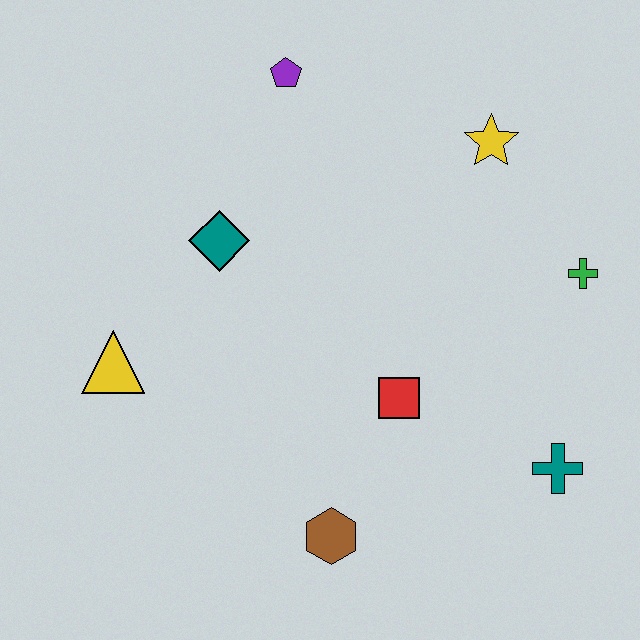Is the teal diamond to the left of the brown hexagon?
Yes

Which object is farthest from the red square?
The purple pentagon is farthest from the red square.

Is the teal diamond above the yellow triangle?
Yes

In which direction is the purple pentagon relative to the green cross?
The purple pentagon is to the left of the green cross.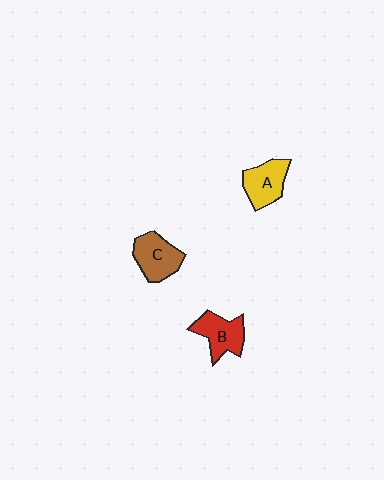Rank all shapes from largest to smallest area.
From largest to smallest: C (brown), B (red), A (yellow).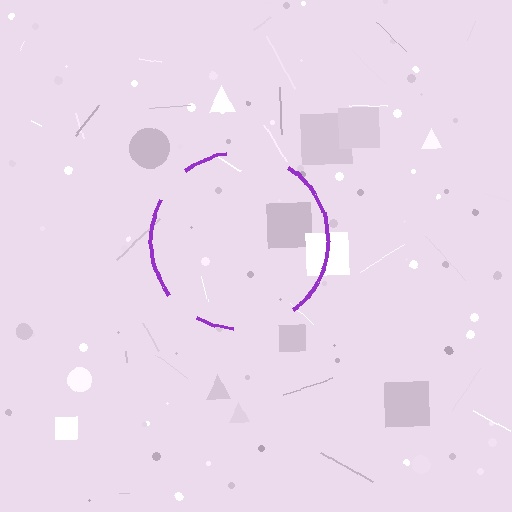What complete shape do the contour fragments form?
The contour fragments form a circle.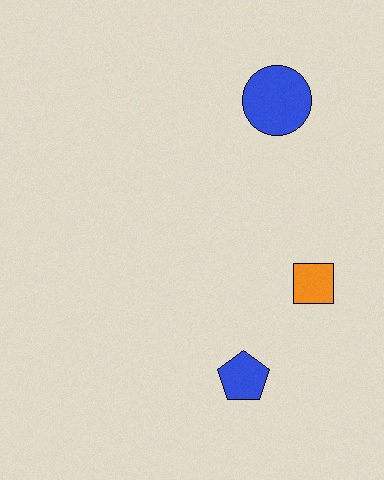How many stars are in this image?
There are no stars.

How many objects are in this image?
There are 3 objects.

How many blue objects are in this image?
There are 2 blue objects.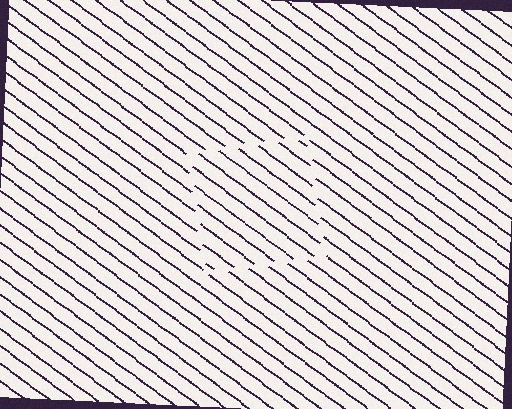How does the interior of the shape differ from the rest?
The interior of the shape contains the same grating, shifted by half a period — the contour is defined by the phase discontinuity where line-ends from the inner and outer gratings abut.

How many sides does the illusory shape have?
4 sides — the line-ends trace a square.